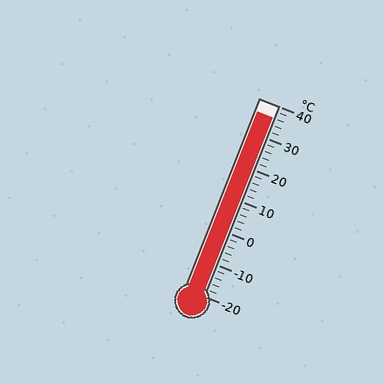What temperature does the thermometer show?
The thermometer shows approximately 36°C.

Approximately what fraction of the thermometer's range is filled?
The thermometer is filled to approximately 95% of its range.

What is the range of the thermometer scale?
The thermometer scale ranges from -20°C to 40°C.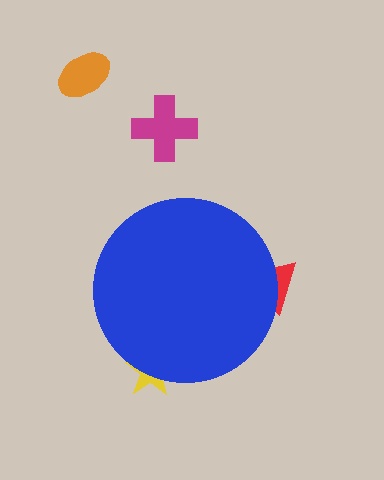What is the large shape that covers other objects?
A blue circle.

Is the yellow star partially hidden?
Yes, the yellow star is partially hidden behind the blue circle.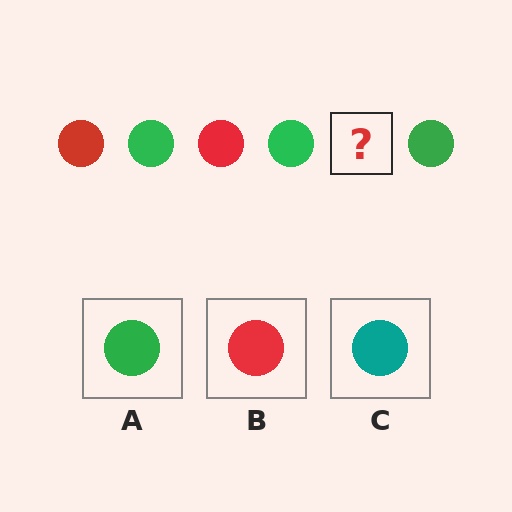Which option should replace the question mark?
Option B.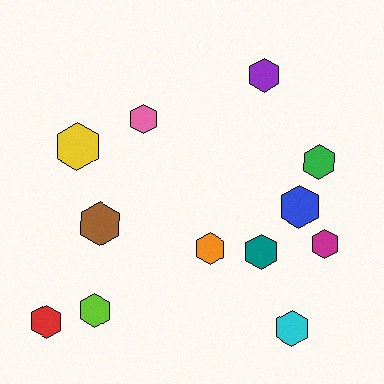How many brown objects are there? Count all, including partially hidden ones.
There is 1 brown object.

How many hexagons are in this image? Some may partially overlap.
There are 12 hexagons.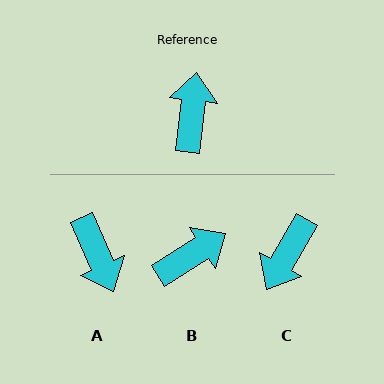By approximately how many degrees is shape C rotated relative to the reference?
Approximately 157 degrees counter-clockwise.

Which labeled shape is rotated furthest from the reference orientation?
C, about 157 degrees away.